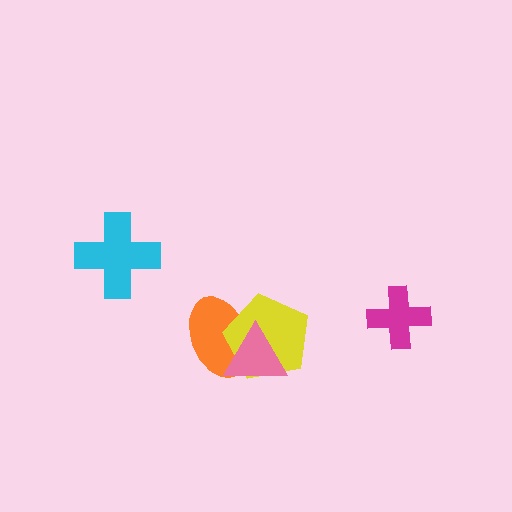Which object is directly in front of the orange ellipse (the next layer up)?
The yellow pentagon is directly in front of the orange ellipse.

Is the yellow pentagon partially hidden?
Yes, it is partially covered by another shape.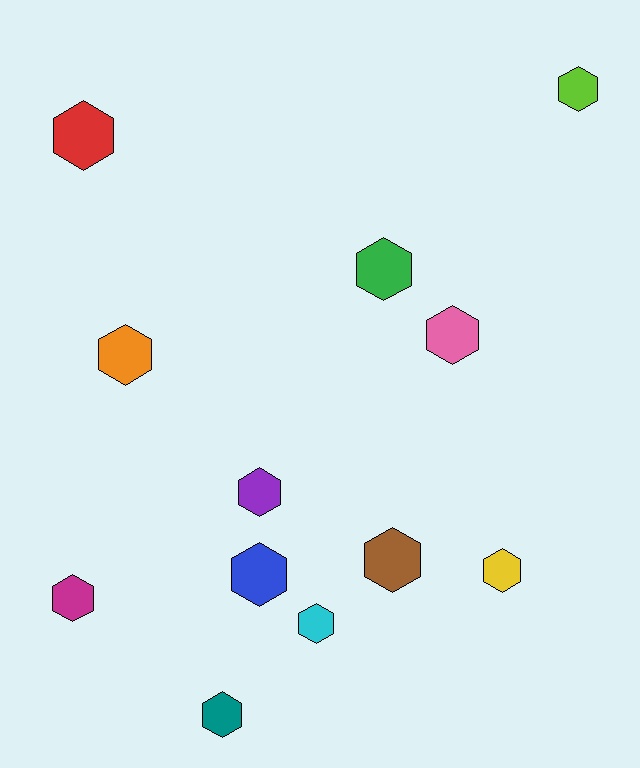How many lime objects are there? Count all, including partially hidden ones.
There is 1 lime object.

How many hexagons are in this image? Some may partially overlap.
There are 12 hexagons.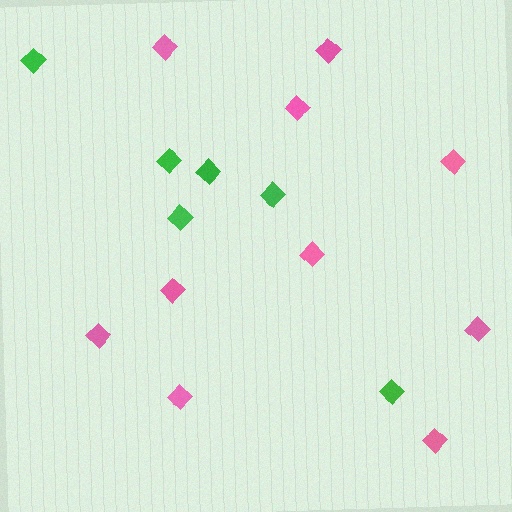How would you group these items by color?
There are 2 groups: one group of pink diamonds (10) and one group of green diamonds (6).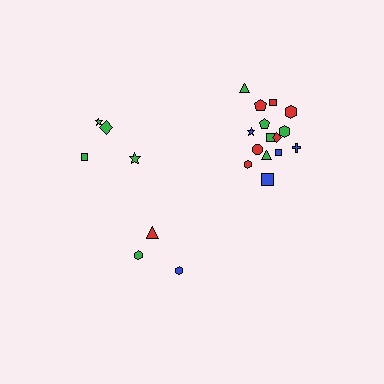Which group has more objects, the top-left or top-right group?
The top-right group.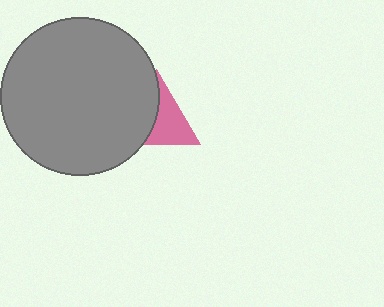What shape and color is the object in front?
The object in front is a gray circle.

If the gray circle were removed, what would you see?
You would see the complete pink triangle.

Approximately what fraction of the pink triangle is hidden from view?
Roughly 48% of the pink triangle is hidden behind the gray circle.